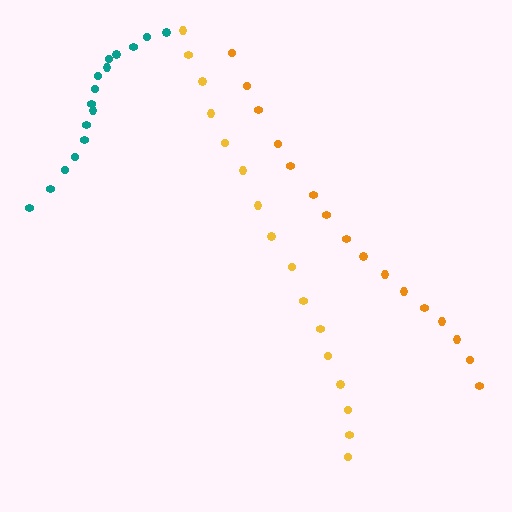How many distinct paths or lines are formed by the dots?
There are 3 distinct paths.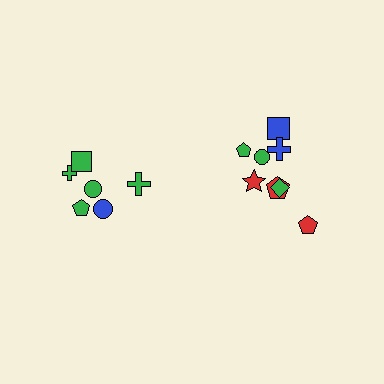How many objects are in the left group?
There are 6 objects.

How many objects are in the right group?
There are 8 objects.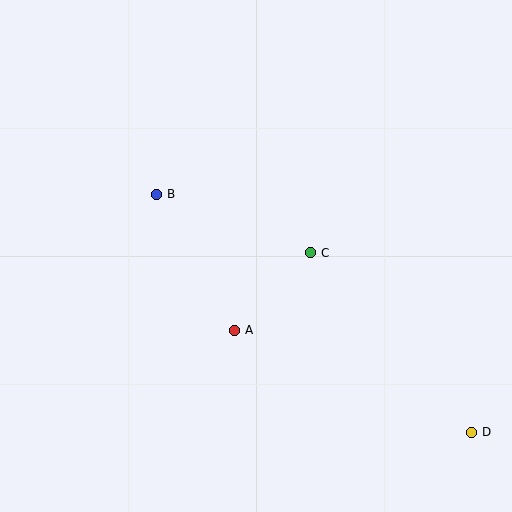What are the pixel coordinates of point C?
Point C is at (311, 253).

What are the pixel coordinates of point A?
Point A is at (235, 330).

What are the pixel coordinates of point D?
Point D is at (472, 432).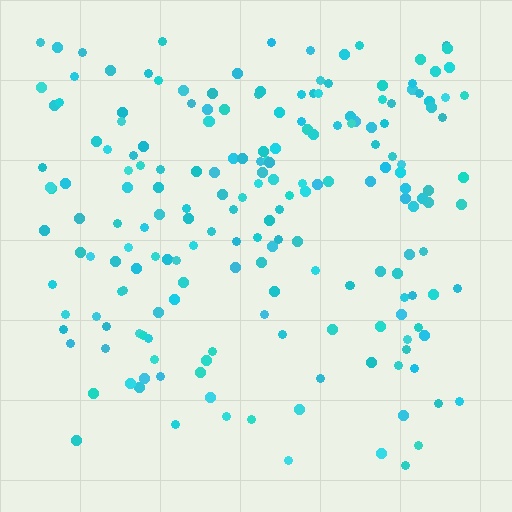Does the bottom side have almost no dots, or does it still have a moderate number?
Still a moderate number, just noticeably fewer than the top.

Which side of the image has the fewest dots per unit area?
The bottom.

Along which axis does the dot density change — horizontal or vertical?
Vertical.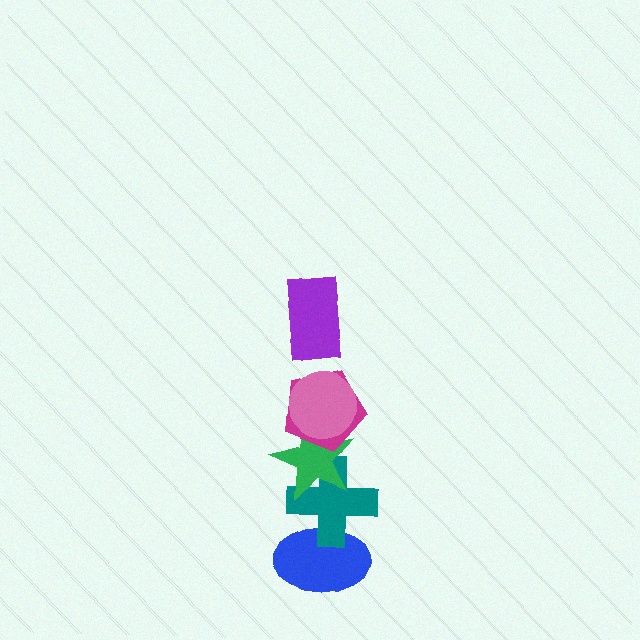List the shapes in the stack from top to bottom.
From top to bottom: the purple rectangle, the pink circle, the magenta pentagon, the green star, the teal cross, the blue ellipse.